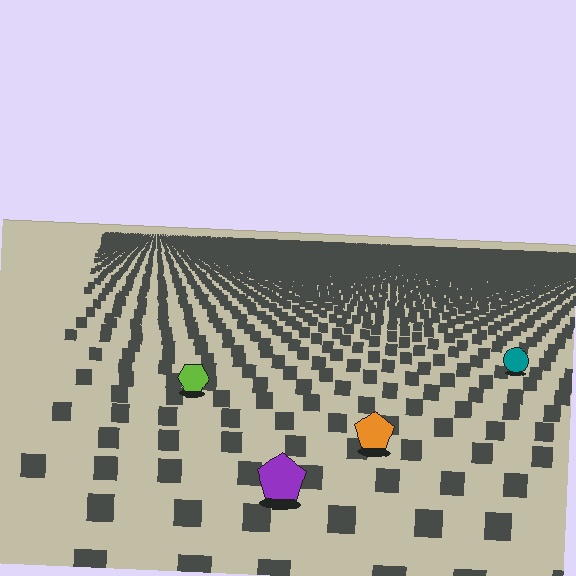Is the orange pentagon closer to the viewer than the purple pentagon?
No. The purple pentagon is closer — you can tell from the texture gradient: the ground texture is coarser near it.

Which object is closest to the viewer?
The purple pentagon is closest. The texture marks near it are larger and more spread out.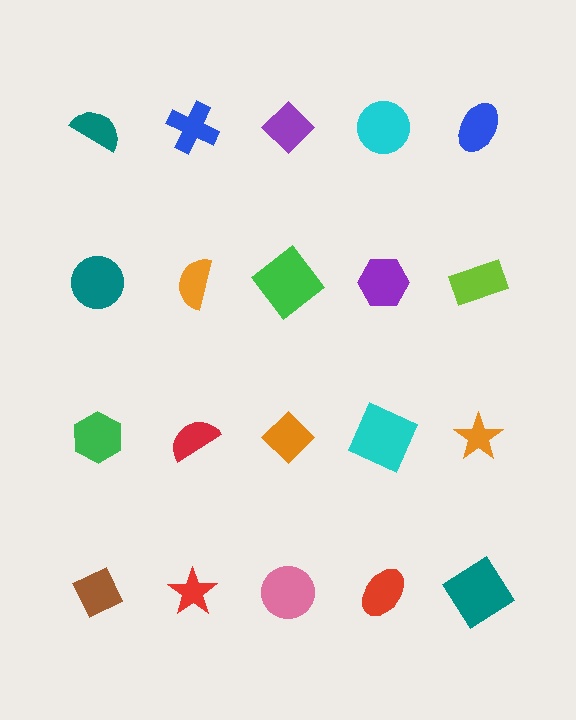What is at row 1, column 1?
A teal semicircle.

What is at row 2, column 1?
A teal circle.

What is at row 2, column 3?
A green diamond.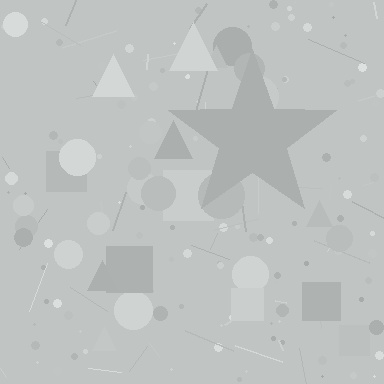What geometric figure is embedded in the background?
A star is embedded in the background.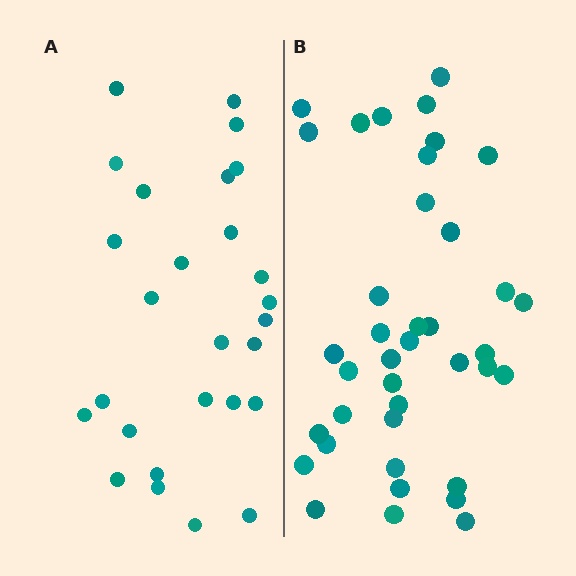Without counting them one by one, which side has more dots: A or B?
Region B (the right region) has more dots.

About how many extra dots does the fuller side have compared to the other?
Region B has roughly 12 or so more dots than region A.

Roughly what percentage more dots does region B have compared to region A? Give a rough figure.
About 45% more.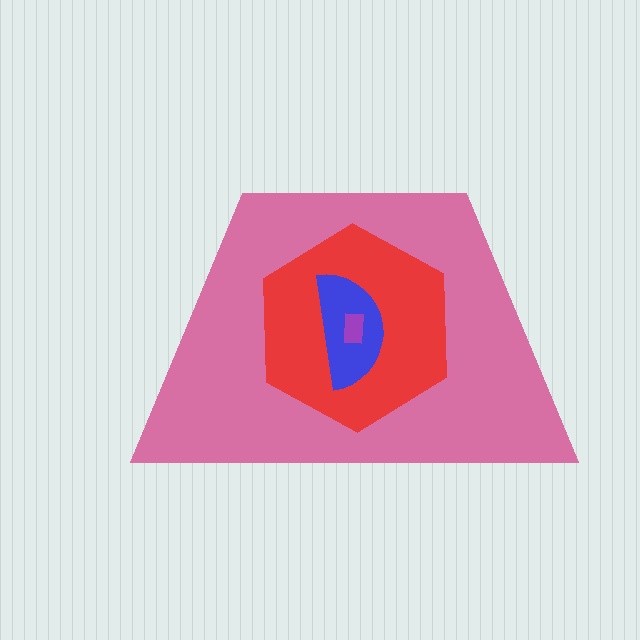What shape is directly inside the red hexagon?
The blue semicircle.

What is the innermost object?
The purple rectangle.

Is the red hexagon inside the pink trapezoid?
Yes.